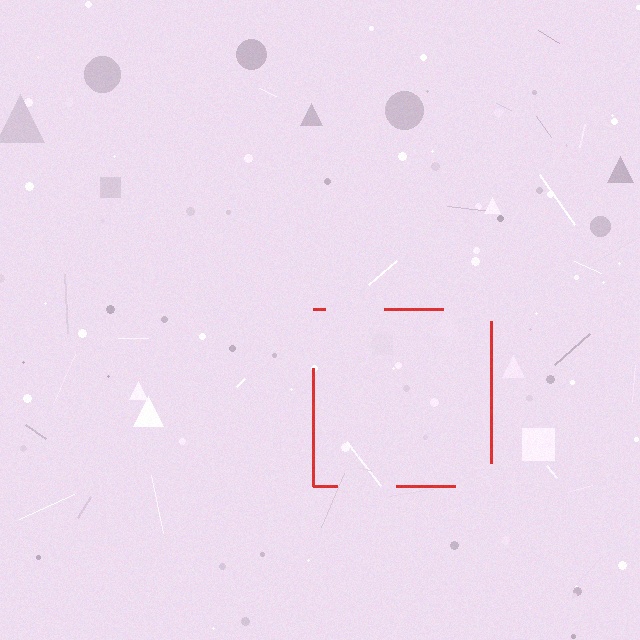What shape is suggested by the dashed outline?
The dashed outline suggests a square.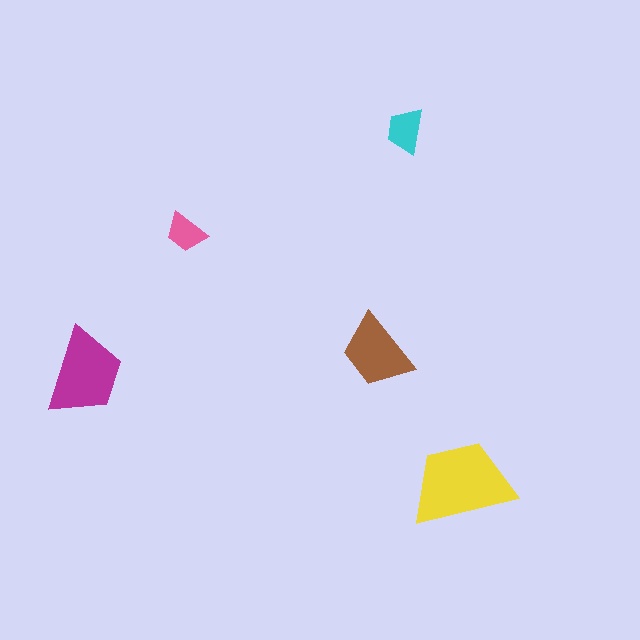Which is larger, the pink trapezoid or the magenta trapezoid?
The magenta one.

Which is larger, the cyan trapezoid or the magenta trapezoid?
The magenta one.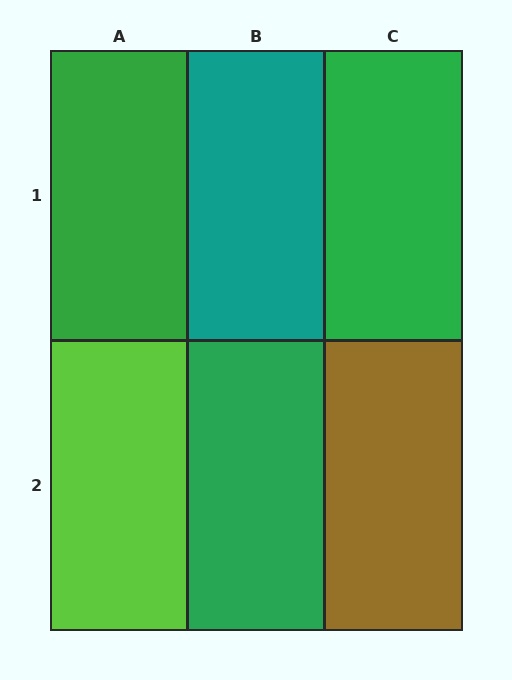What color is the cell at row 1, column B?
Teal.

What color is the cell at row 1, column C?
Green.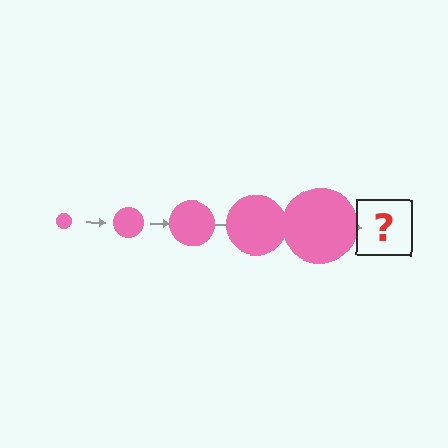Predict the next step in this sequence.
The next step is a pink circle, larger than the previous one.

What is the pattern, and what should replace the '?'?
The pattern is that the circle gets progressively larger each step. The '?' should be a pink circle, larger than the previous one.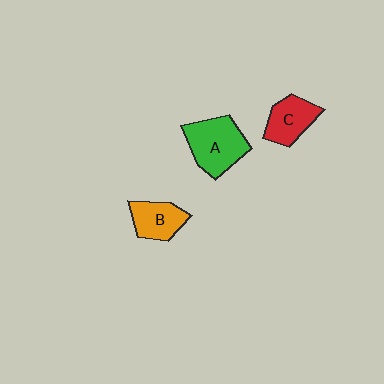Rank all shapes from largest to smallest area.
From largest to smallest: A (green), C (red), B (orange).